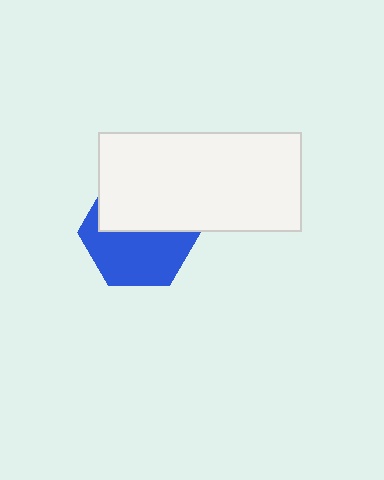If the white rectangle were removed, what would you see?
You would see the complete blue hexagon.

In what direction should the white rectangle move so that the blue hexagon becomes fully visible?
The white rectangle should move up. That is the shortest direction to clear the overlap and leave the blue hexagon fully visible.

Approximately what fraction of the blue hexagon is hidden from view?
Roughly 46% of the blue hexagon is hidden behind the white rectangle.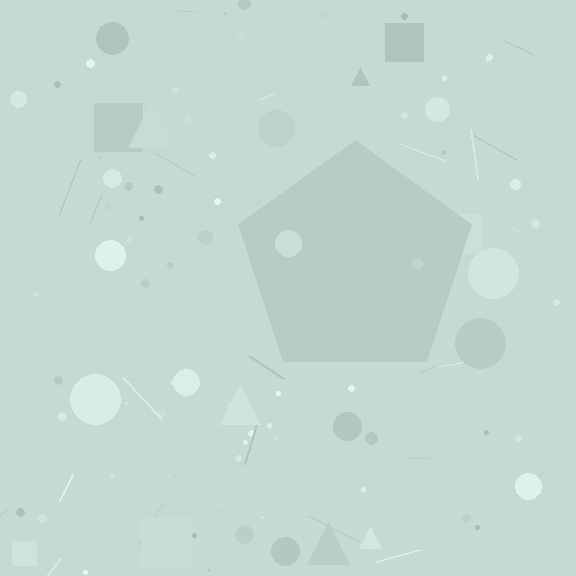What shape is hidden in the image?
A pentagon is hidden in the image.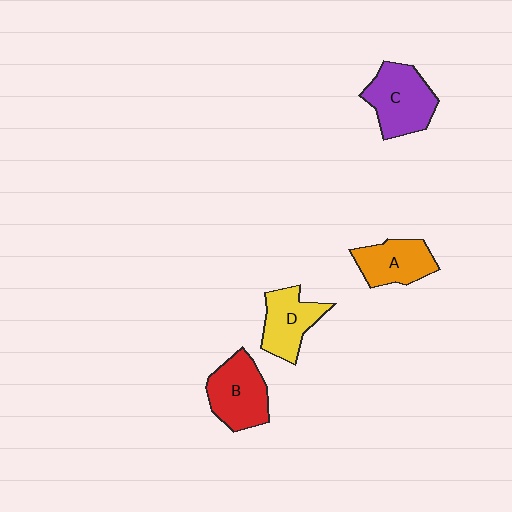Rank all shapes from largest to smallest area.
From largest to smallest: C (purple), B (red), D (yellow), A (orange).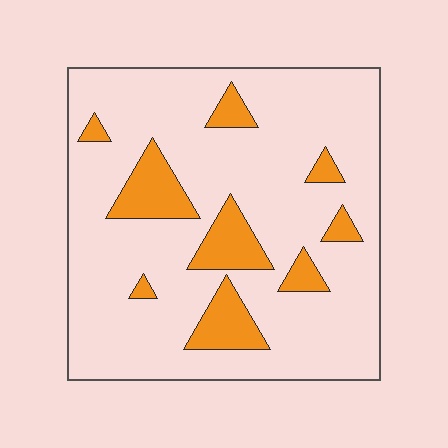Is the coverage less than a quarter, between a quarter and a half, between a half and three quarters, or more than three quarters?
Less than a quarter.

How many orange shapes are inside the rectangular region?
9.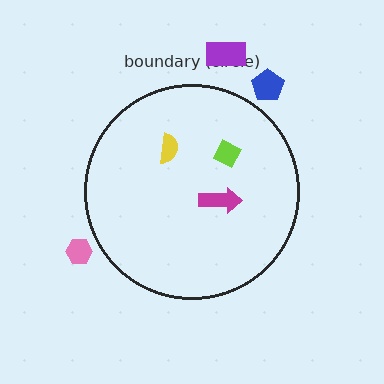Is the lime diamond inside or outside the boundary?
Inside.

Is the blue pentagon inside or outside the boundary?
Outside.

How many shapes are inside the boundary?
3 inside, 3 outside.